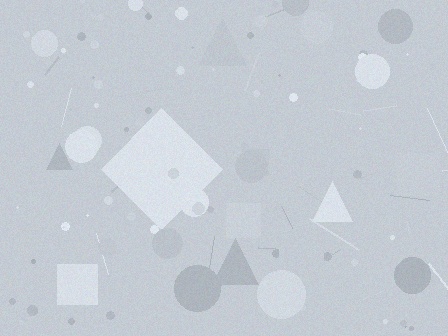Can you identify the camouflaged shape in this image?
The camouflaged shape is a diamond.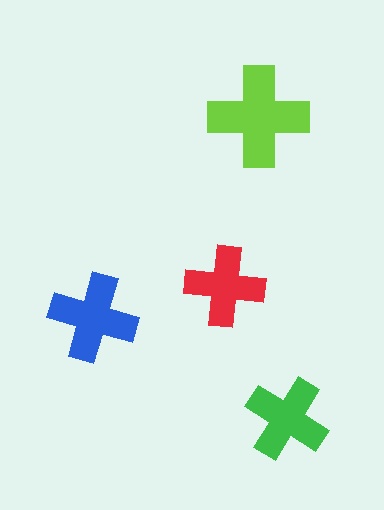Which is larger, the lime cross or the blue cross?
The lime one.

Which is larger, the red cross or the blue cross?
The blue one.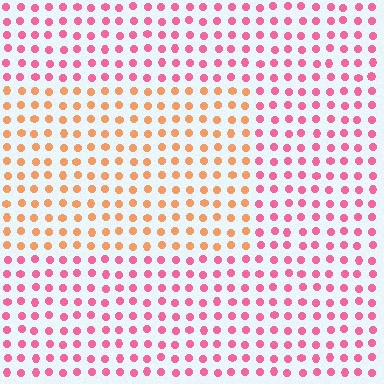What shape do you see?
I see a rectangle.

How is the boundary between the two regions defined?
The boundary is defined purely by a slight shift in hue (about 48 degrees). Spacing, size, and orientation are identical on both sides.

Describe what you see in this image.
The image is filled with small pink elements in a uniform arrangement. A rectangle-shaped region is visible where the elements are tinted to a slightly different hue, forming a subtle color boundary.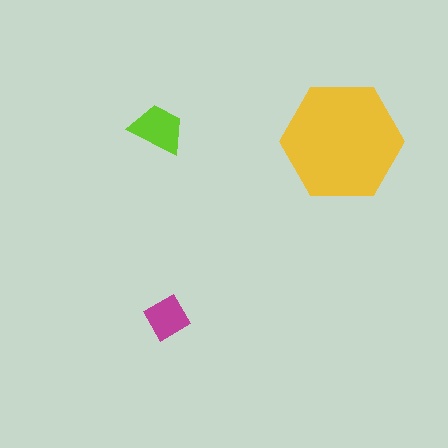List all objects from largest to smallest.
The yellow hexagon, the lime trapezoid, the magenta diamond.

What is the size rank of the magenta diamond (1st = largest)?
3rd.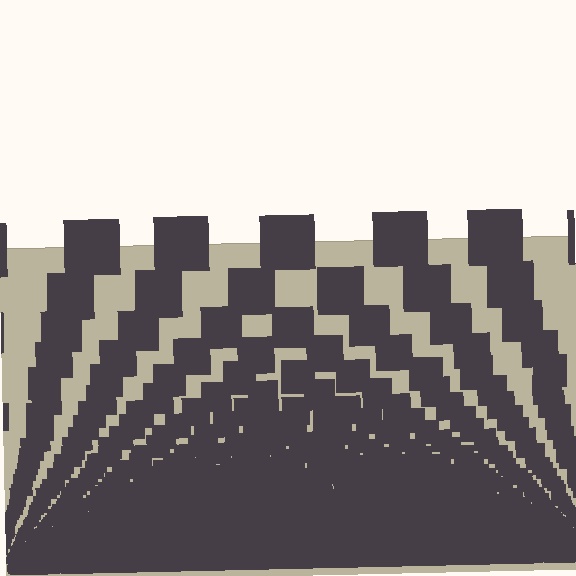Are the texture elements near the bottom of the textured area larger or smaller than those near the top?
Smaller. The gradient is inverted — elements near the bottom are smaller and denser.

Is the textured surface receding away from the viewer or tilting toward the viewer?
The surface appears to tilt toward the viewer. Texture elements get larger and sparser toward the top.